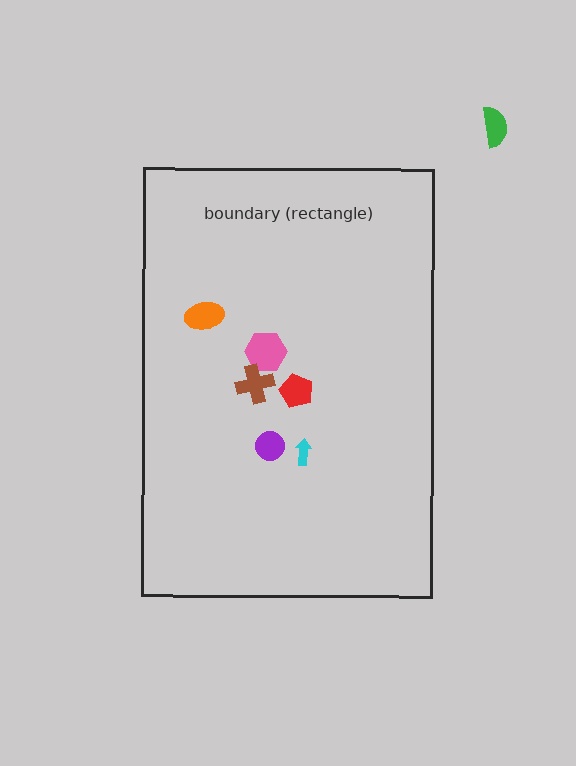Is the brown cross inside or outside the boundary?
Inside.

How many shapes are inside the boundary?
6 inside, 1 outside.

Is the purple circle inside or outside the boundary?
Inside.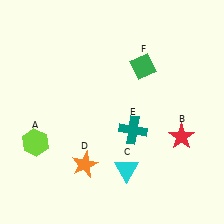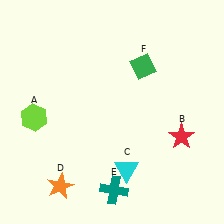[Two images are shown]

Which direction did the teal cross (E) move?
The teal cross (E) moved down.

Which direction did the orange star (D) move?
The orange star (D) moved left.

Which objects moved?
The objects that moved are: the lime hexagon (A), the orange star (D), the teal cross (E).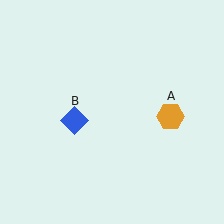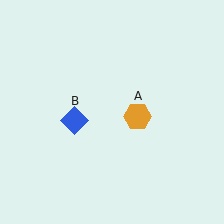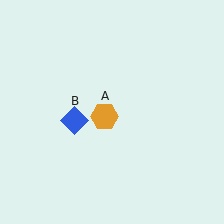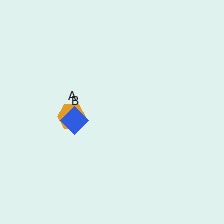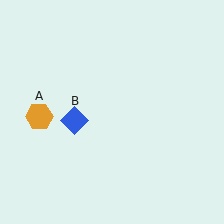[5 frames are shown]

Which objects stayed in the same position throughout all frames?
Blue diamond (object B) remained stationary.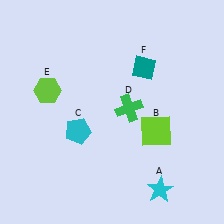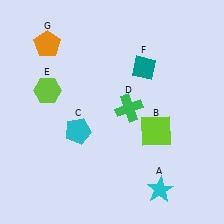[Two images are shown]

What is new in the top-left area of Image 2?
An orange pentagon (G) was added in the top-left area of Image 2.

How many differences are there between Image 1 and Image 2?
There is 1 difference between the two images.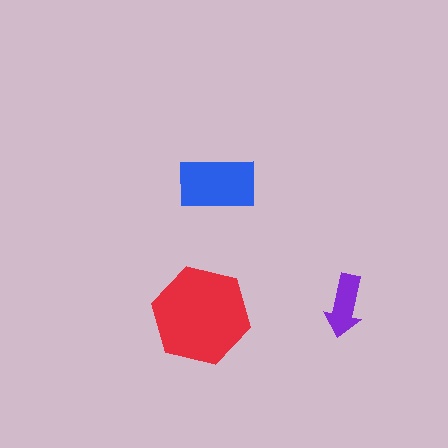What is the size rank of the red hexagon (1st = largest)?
1st.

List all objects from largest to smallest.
The red hexagon, the blue rectangle, the purple arrow.